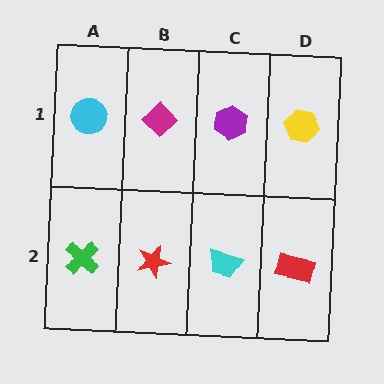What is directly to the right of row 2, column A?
A red star.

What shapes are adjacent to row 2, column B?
A magenta diamond (row 1, column B), a green cross (row 2, column A), a cyan trapezoid (row 2, column C).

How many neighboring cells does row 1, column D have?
2.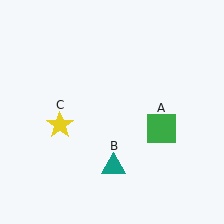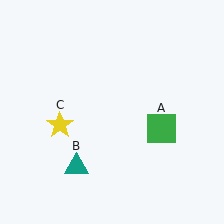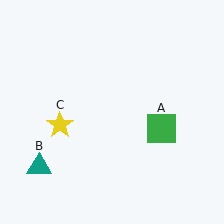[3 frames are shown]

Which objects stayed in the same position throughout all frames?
Green square (object A) and yellow star (object C) remained stationary.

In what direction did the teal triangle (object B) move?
The teal triangle (object B) moved left.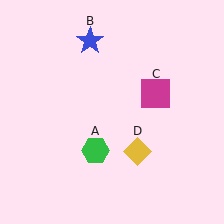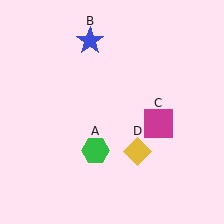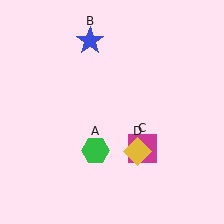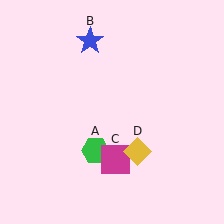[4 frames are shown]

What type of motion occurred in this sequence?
The magenta square (object C) rotated clockwise around the center of the scene.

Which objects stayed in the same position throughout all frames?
Green hexagon (object A) and blue star (object B) and yellow diamond (object D) remained stationary.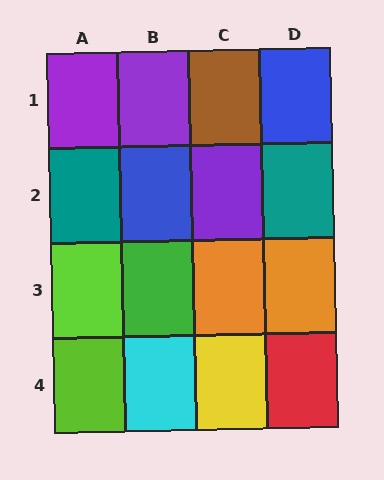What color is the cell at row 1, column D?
Blue.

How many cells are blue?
2 cells are blue.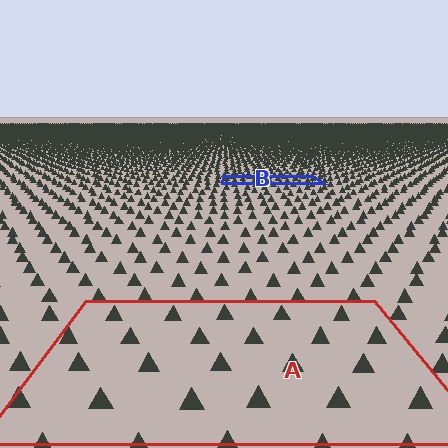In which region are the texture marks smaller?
The texture marks are smaller in region B, because it is farther away.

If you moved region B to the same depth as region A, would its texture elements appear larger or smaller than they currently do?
They would appear larger. At a closer depth, the same texture elements are projected at a bigger on-screen size.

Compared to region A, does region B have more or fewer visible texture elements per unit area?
Region B has more texture elements per unit area — they are packed more densely because it is farther away.